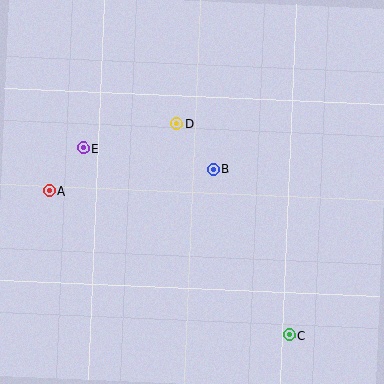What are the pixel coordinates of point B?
Point B is at (213, 169).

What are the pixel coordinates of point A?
Point A is at (49, 190).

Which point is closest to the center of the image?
Point B at (213, 169) is closest to the center.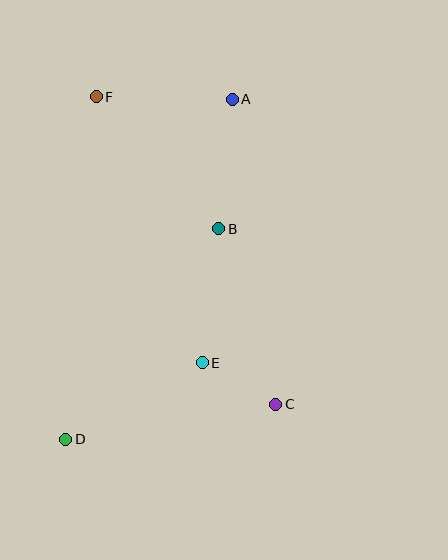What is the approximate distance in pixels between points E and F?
The distance between E and F is approximately 286 pixels.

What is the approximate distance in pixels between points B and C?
The distance between B and C is approximately 184 pixels.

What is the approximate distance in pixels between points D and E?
The distance between D and E is approximately 157 pixels.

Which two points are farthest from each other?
Points A and D are farthest from each other.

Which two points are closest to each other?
Points C and E are closest to each other.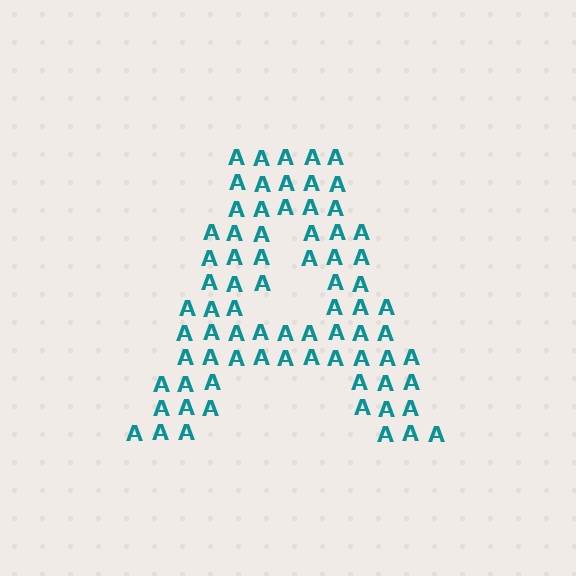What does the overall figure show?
The overall figure shows the letter A.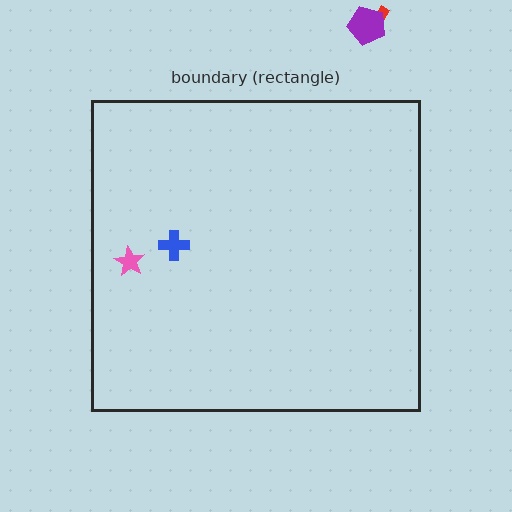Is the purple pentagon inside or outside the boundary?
Outside.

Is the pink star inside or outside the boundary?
Inside.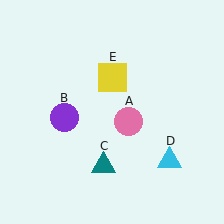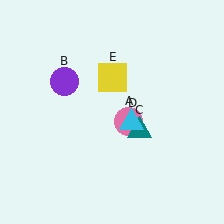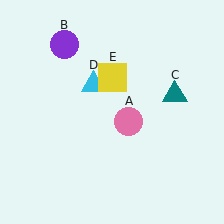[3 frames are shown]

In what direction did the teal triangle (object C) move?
The teal triangle (object C) moved up and to the right.